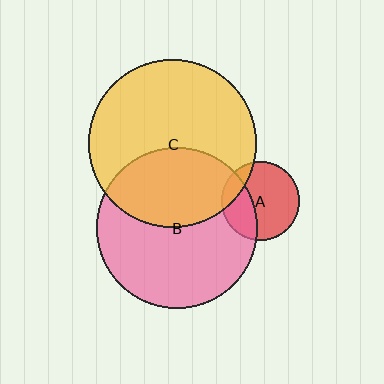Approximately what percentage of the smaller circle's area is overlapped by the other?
Approximately 40%.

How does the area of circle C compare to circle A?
Approximately 4.6 times.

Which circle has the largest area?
Circle C (yellow).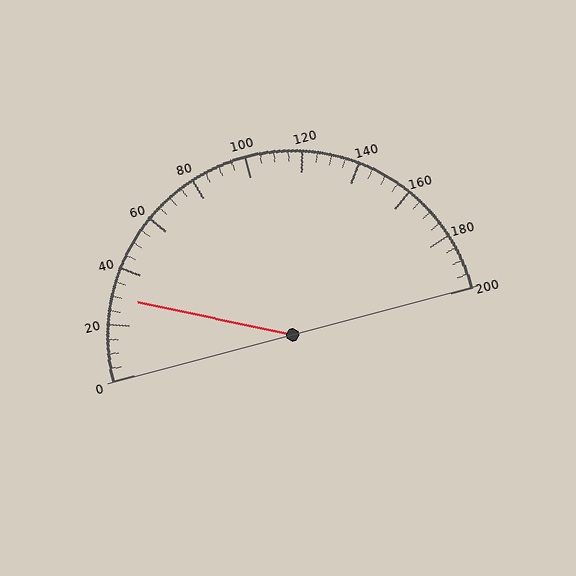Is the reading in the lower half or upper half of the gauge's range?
The reading is in the lower half of the range (0 to 200).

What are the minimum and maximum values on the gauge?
The gauge ranges from 0 to 200.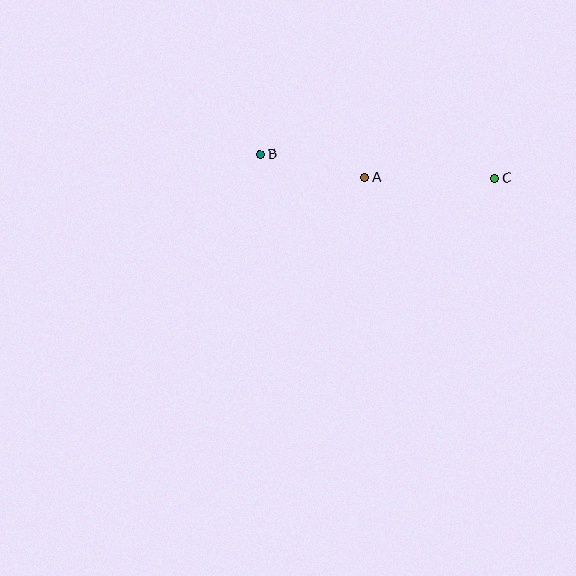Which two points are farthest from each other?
Points B and C are farthest from each other.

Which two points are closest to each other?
Points A and B are closest to each other.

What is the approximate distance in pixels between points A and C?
The distance between A and C is approximately 130 pixels.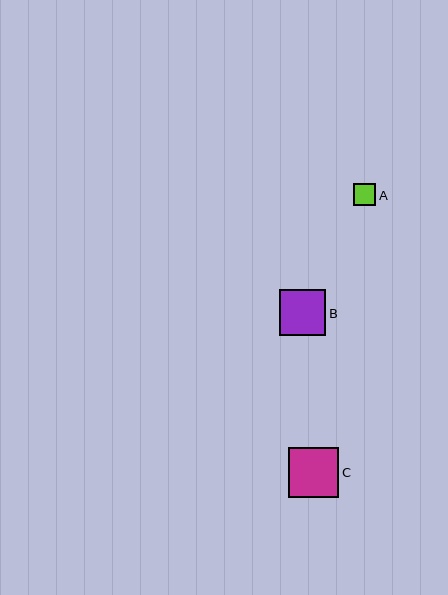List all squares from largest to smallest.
From largest to smallest: C, B, A.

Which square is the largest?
Square C is the largest with a size of approximately 51 pixels.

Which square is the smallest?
Square A is the smallest with a size of approximately 22 pixels.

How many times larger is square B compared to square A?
Square B is approximately 2.1 times the size of square A.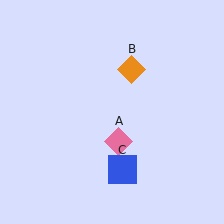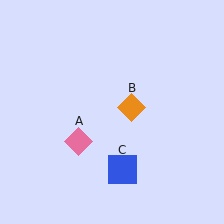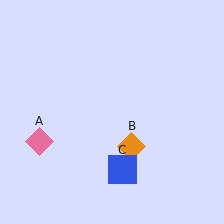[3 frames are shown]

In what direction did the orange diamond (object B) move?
The orange diamond (object B) moved down.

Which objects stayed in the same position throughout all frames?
Blue square (object C) remained stationary.